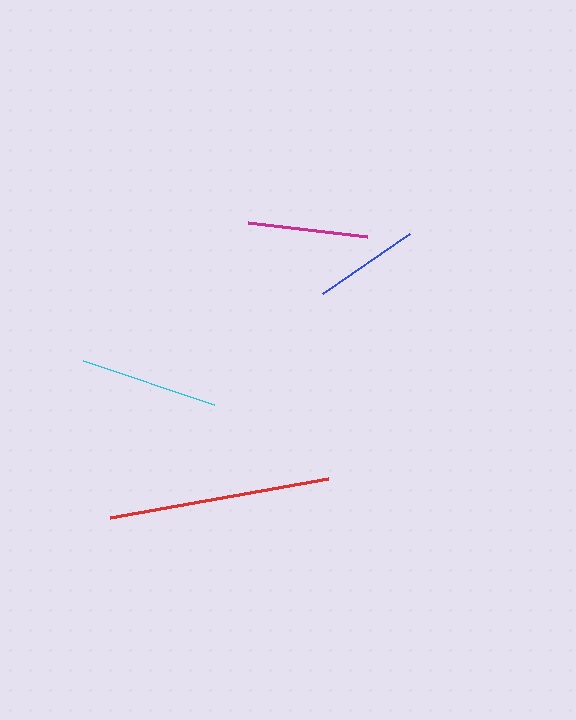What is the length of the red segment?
The red segment is approximately 222 pixels long.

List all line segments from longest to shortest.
From longest to shortest: red, cyan, magenta, blue.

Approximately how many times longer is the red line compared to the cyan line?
The red line is approximately 1.6 times the length of the cyan line.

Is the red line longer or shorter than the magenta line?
The red line is longer than the magenta line.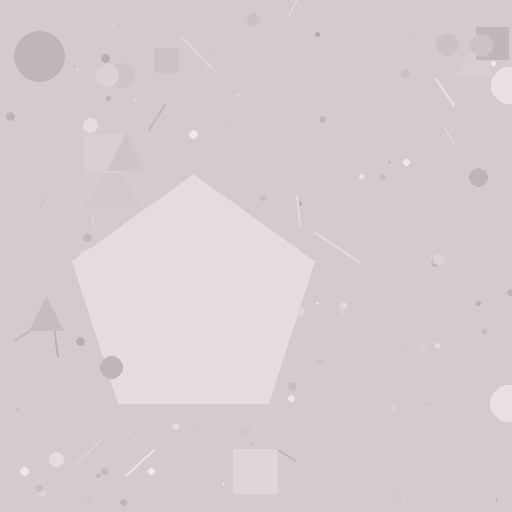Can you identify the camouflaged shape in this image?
The camouflaged shape is a pentagon.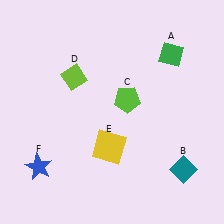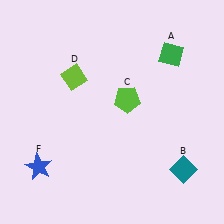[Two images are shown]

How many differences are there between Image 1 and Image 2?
There is 1 difference between the two images.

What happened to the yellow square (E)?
The yellow square (E) was removed in Image 2. It was in the bottom-left area of Image 1.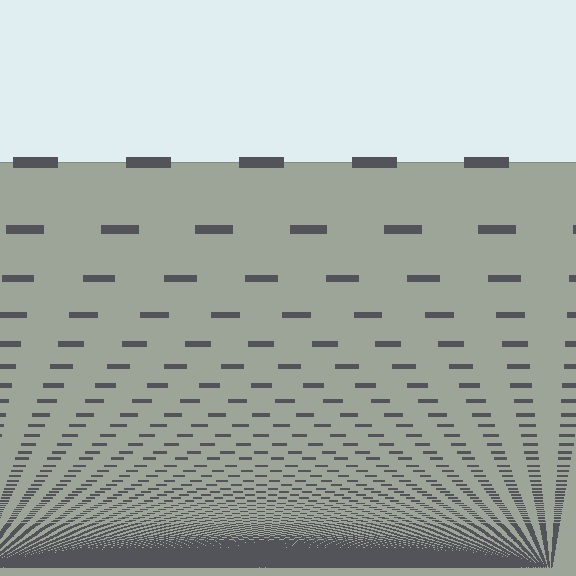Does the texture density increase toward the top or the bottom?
Density increases toward the bottom.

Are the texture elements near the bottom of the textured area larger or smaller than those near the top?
Smaller. The gradient is inverted — elements near the bottom are smaller and denser.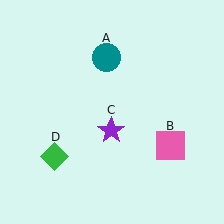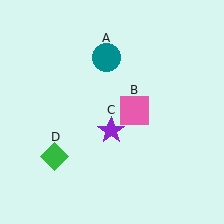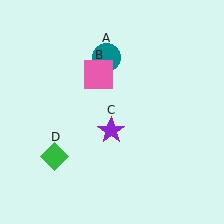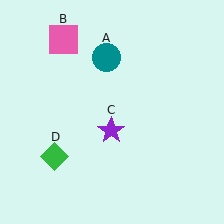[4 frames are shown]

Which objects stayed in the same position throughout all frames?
Teal circle (object A) and purple star (object C) and green diamond (object D) remained stationary.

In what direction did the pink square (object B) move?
The pink square (object B) moved up and to the left.